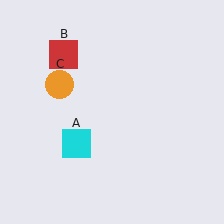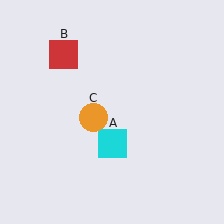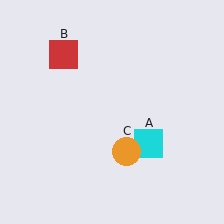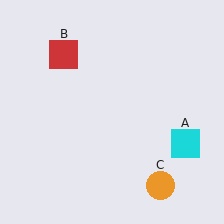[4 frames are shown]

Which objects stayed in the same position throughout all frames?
Red square (object B) remained stationary.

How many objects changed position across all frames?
2 objects changed position: cyan square (object A), orange circle (object C).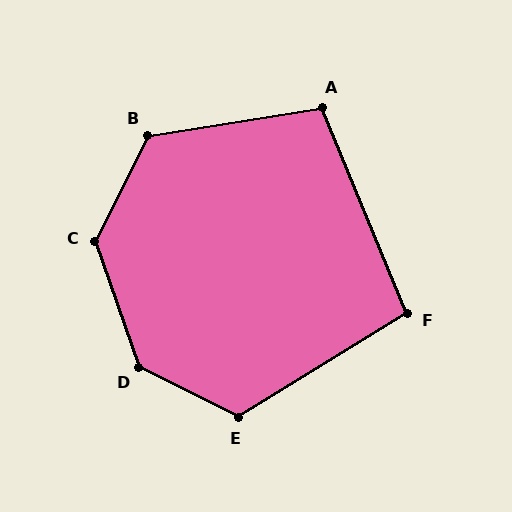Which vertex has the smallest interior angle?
F, at approximately 99 degrees.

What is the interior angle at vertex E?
Approximately 122 degrees (obtuse).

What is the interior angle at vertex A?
Approximately 104 degrees (obtuse).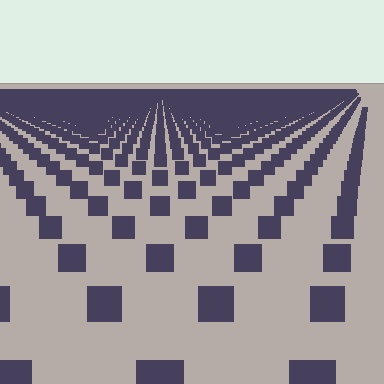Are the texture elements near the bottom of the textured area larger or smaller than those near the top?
Larger. Near the bottom, elements are closer to the viewer and appear at a bigger on-screen size.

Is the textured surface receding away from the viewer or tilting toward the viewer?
The surface is receding away from the viewer. Texture elements get smaller and denser toward the top.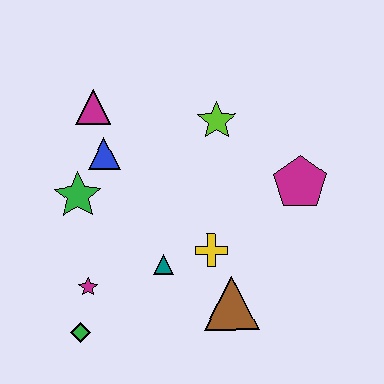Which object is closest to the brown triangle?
The yellow cross is closest to the brown triangle.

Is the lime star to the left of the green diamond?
No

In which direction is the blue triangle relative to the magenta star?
The blue triangle is above the magenta star.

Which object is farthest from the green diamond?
The magenta pentagon is farthest from the green diamond.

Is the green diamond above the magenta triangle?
No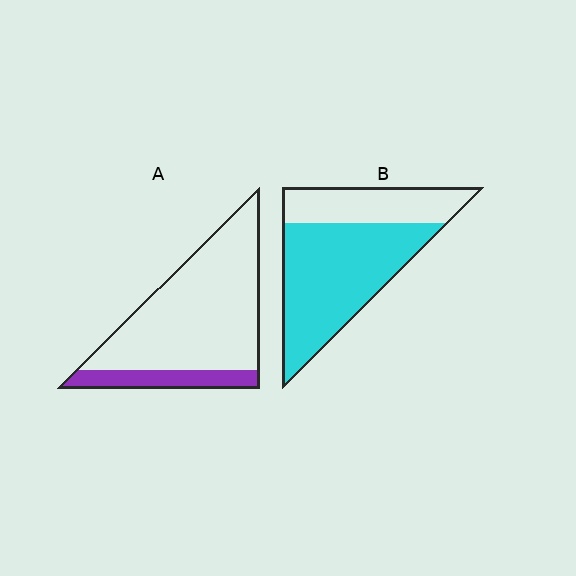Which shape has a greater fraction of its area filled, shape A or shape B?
Shape B.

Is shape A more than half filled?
No.